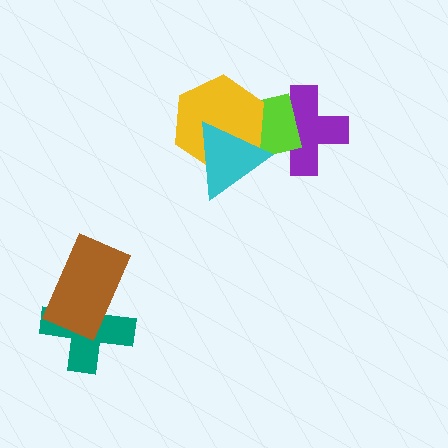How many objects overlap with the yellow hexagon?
2 objects overlap with the yellow hexagon.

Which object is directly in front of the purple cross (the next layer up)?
The lime rectangle is directly in front of the purple cross.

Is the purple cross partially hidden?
Yes, it is partially covered by another shape.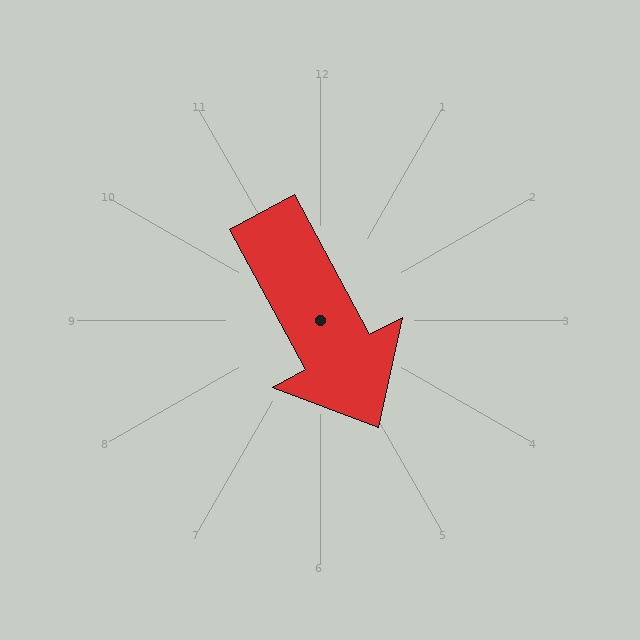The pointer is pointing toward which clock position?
Roughly 5 o'clock.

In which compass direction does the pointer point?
Southeast.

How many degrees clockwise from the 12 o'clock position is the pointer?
Approximately 152 degrees.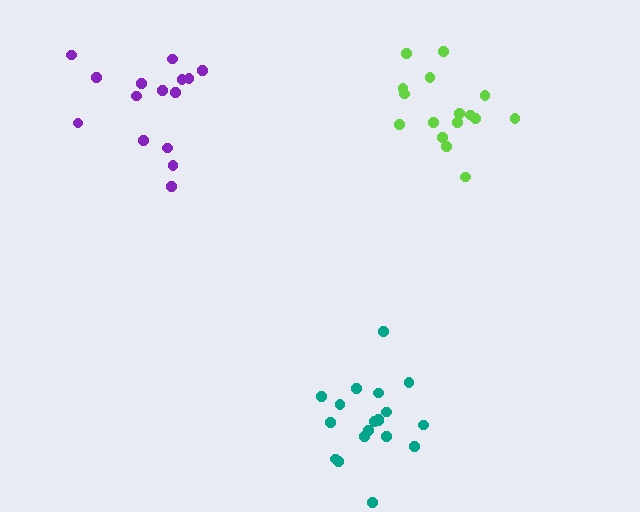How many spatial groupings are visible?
There are 3 spatial groupings.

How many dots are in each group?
Group 1: 15 dots, Group 2: 16 dots, Group 3: 19 dots (50 total).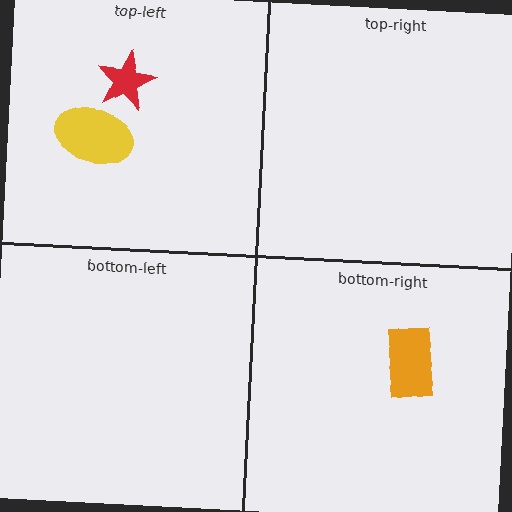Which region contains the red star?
The top-left region.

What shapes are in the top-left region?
The yellow ellipse, the red star.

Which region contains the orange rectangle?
The bottom-right region.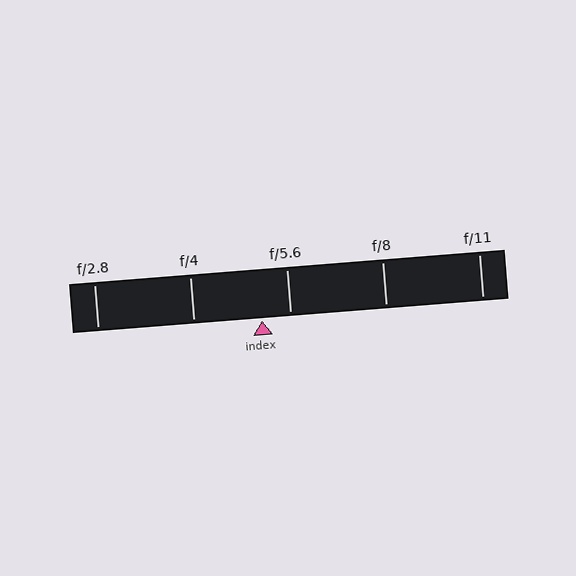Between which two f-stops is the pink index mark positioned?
The index mark is between f/4 and f/5.6.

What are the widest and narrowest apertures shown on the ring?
The widest aperture shown is f/2.8 and the narrowest is f/11.